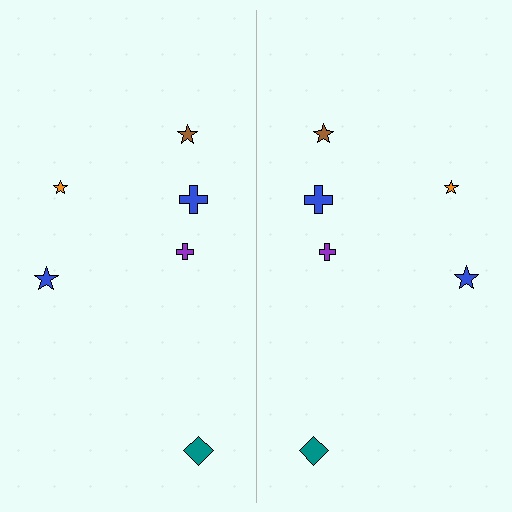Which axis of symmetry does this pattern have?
The pattern has a vertical axis of symmetry running through the center of the image.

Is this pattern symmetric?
Yes, this pattern has bilateral (reflection) symmetry.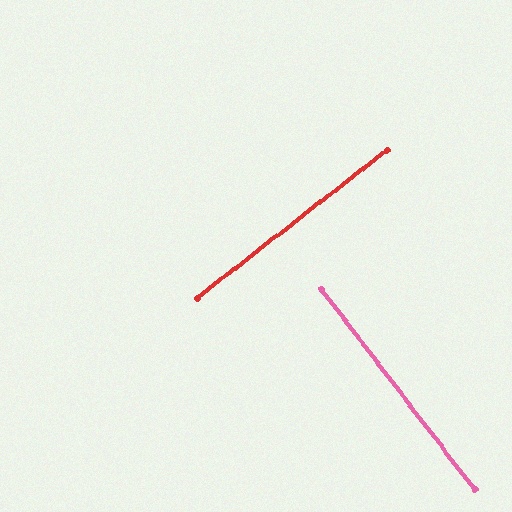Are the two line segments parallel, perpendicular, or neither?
Perpendicular — they meet at approximately 90°.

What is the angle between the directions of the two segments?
Approximately 90 degrees.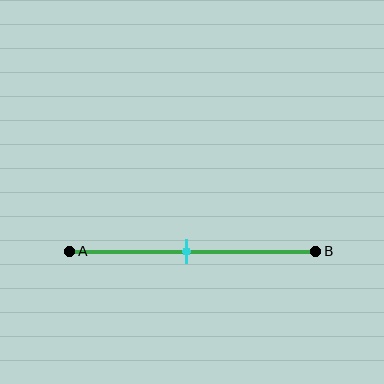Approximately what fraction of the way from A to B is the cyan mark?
The cyan mark is approximately 45% of the way from A to B.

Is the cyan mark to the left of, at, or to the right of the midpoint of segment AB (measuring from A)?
The cyan mark is approximately at the midpoint of segment AB.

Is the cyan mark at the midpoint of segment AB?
Yes, the mark is approximately at the midpoint.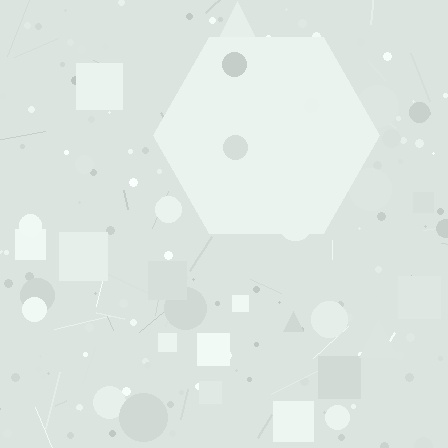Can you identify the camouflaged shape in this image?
The camouflaged shape is a hexagon.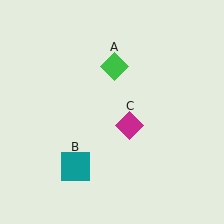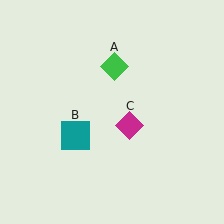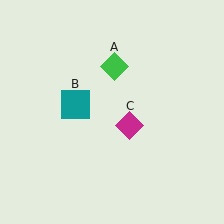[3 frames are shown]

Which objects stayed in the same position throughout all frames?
Green diamond (object A) and magenta diamond (object C) remained stationary.